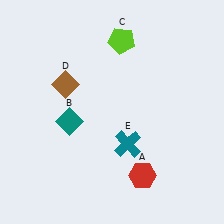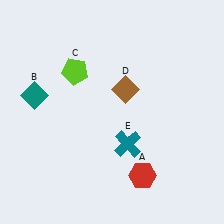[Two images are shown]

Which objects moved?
The objects that moved are: the teal diamond (B), the lime pentagon (C), the brown diamond (D).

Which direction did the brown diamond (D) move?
The brown diamond (D) moved right.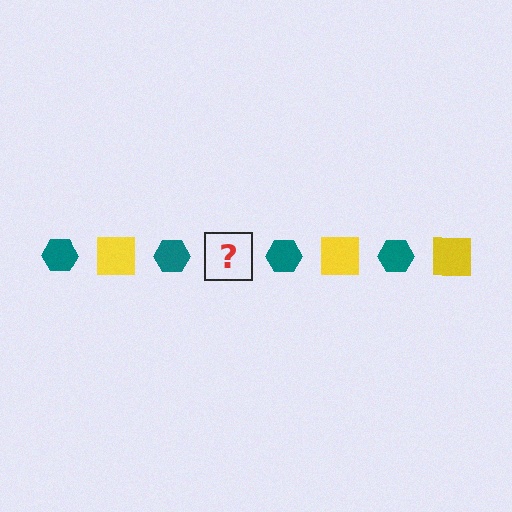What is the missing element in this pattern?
The missing element is a yellow square.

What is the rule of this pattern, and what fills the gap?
The rule is that the pattern alternates between teal hexagon and yellow square. The gap should be filled with a yellow square.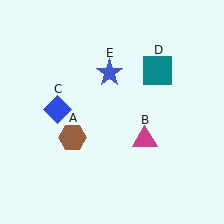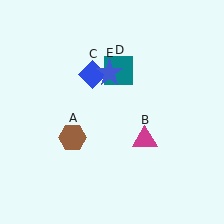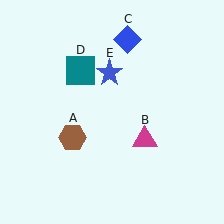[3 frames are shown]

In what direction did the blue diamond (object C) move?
The blue diamond (object C) moved up and to the right.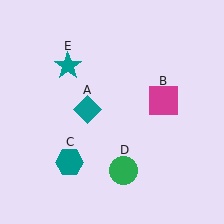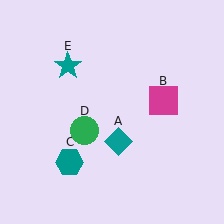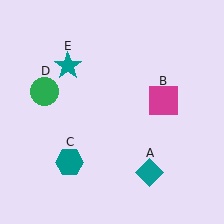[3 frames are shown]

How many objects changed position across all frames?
2 objects changed position: teal diamond (object A), green circle (object D).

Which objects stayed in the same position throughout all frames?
Magenta square (object B) and teal hexagon (object C) and teal star (object E) remained stationary.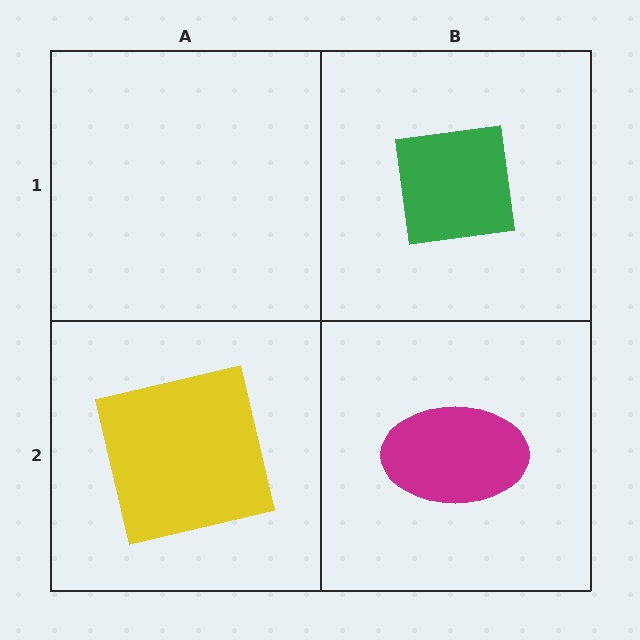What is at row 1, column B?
A green square.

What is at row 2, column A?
A yellow square.